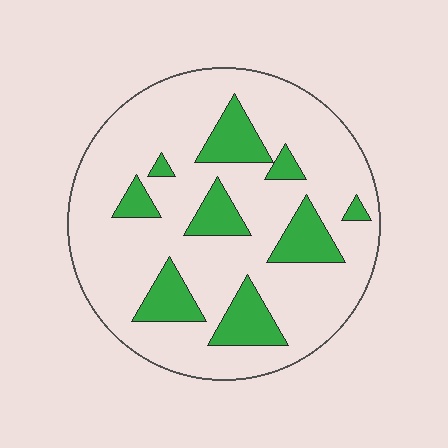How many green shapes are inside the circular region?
9.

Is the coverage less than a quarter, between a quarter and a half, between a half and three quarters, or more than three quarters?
Less than a quarter.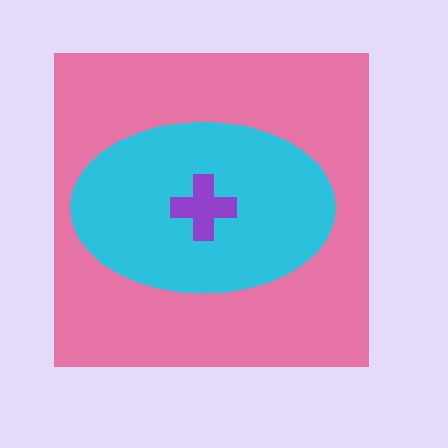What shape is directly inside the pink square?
The cyan ellipse.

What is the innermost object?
The purple cross.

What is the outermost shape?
The pink square.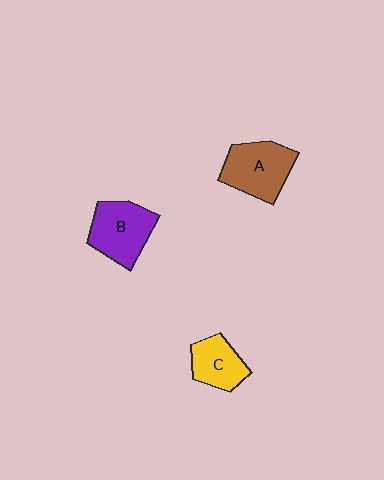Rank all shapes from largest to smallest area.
From largest to smallest: A (brown), B (purple), C (yellow).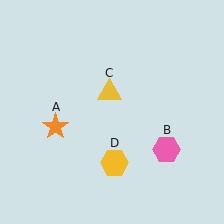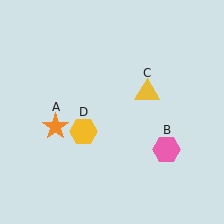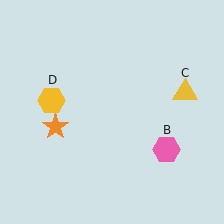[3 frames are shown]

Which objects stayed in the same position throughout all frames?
Orange star (object A) and pink hexagon (object B) remained stationary.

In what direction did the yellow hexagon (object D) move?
The yellow hexagon (object D) moved up and to the left.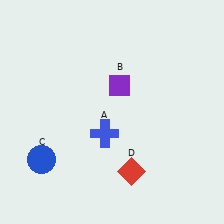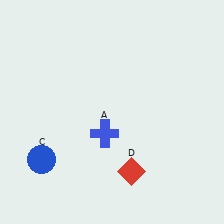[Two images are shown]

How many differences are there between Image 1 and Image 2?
There is 1 difference between the two images.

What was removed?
The purple diamond (B) was removed in Image 2.